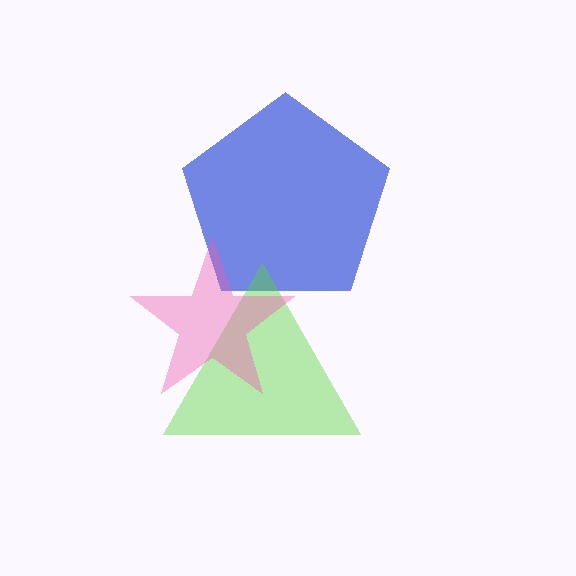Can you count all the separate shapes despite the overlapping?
Yes, there are 3 separate shapes.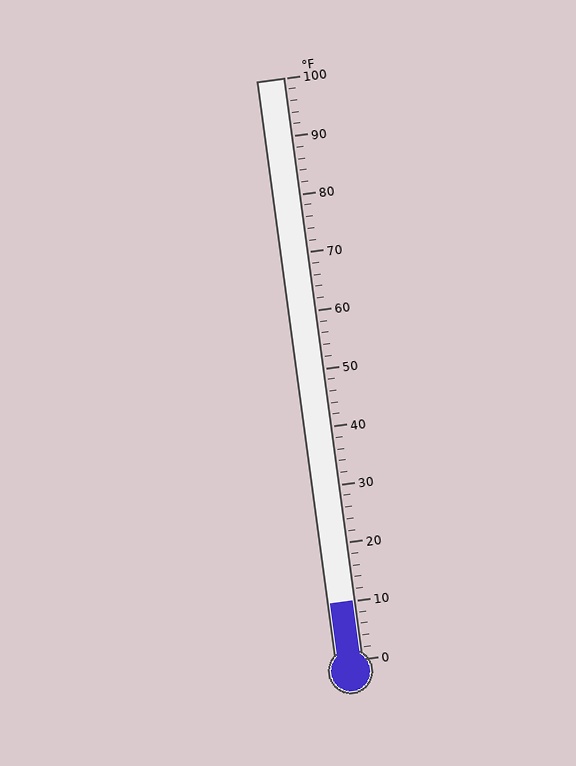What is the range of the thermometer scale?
The thermometer scale ranges from 0°F to 100°F.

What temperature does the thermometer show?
The thermometer shows approximately 10°F.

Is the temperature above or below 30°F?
The temperature is below 30°F.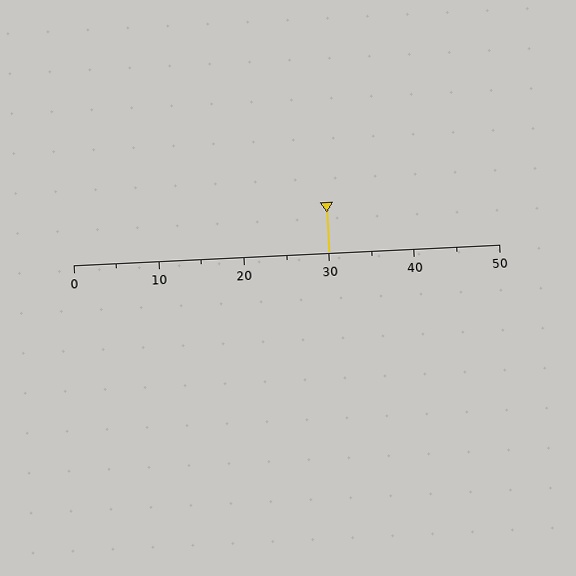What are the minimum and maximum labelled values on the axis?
The axis runs from 0 to 50.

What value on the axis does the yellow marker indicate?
The marker indicates approximately 30.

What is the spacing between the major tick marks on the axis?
The major ticks are spaced 10 apart.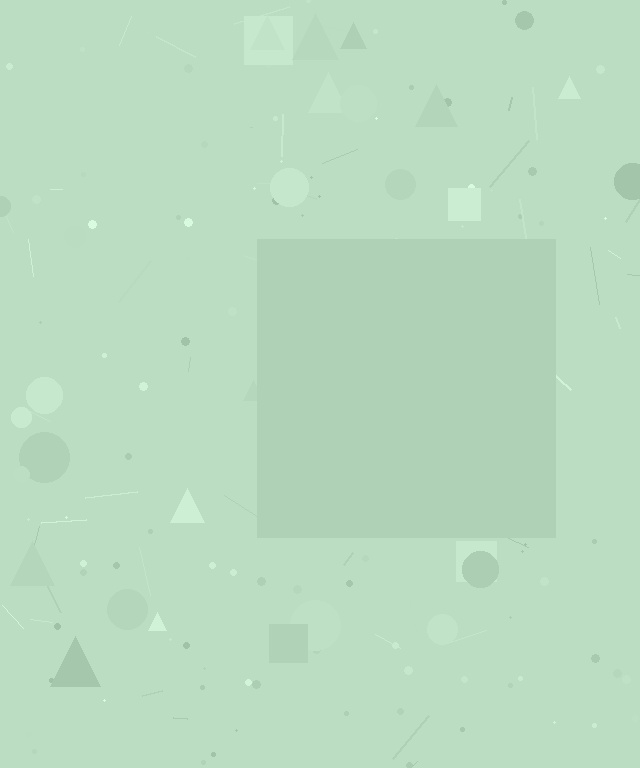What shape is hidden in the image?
A square is hidden in the image.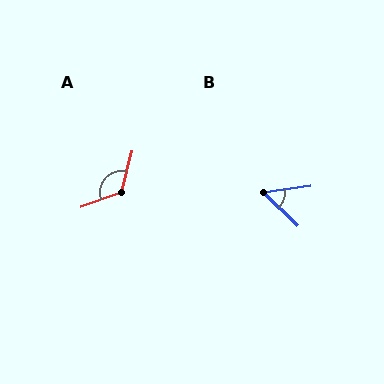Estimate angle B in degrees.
Approximately 52 degrees.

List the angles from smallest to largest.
B (52°), A (124°).